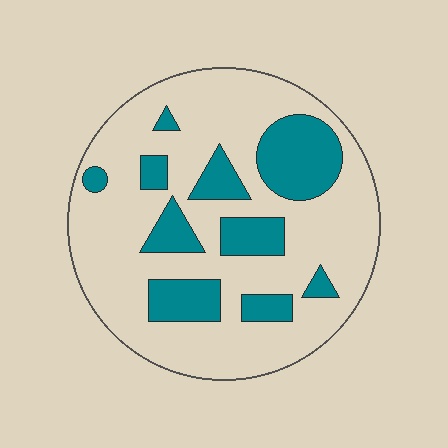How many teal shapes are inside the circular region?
10.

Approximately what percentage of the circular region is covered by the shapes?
Approximately 25%.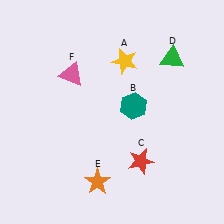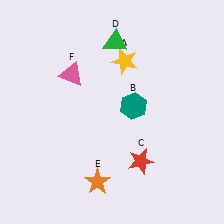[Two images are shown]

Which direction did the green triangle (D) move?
The green triangle (D) moved left.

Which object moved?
The green triangle (D) moved left.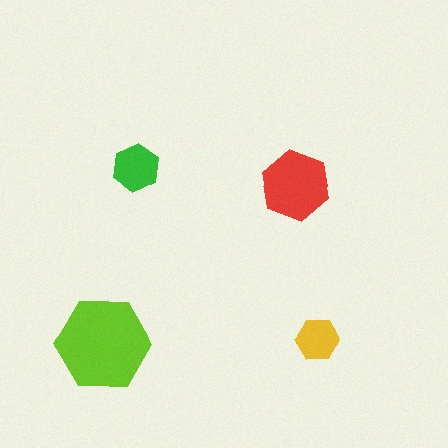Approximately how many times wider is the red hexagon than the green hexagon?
About 1.5 times wider.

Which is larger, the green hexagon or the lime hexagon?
The lime one.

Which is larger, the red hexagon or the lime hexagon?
The lime one.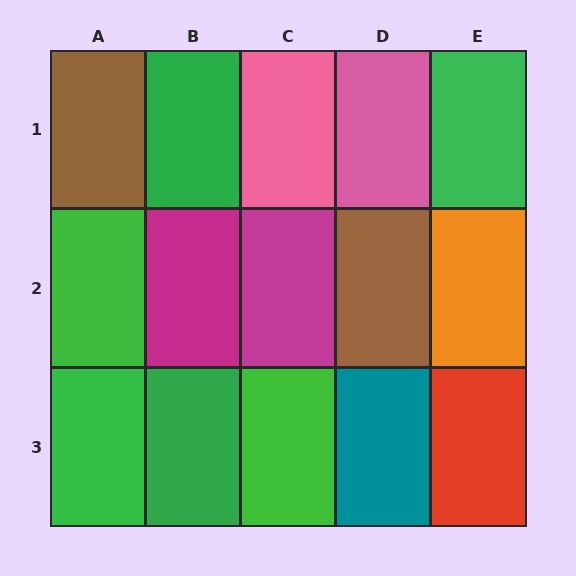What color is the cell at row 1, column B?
Green.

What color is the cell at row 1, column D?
Pink.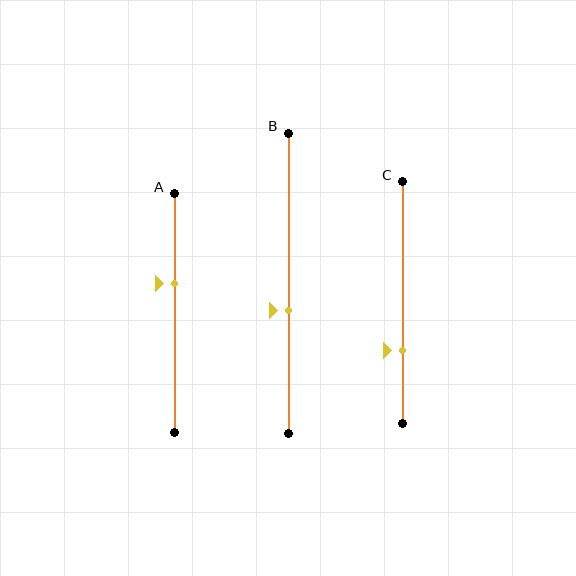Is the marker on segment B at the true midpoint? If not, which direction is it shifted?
No, the marker on segment B is shifted downward by about 9% of the segment length.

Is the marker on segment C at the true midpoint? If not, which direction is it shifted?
No, the marker on segment C is shifted downward by about 20% of the segment length.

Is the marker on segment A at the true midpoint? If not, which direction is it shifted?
No, the marker on segment A is shifted upward by about 13% of the segment length.